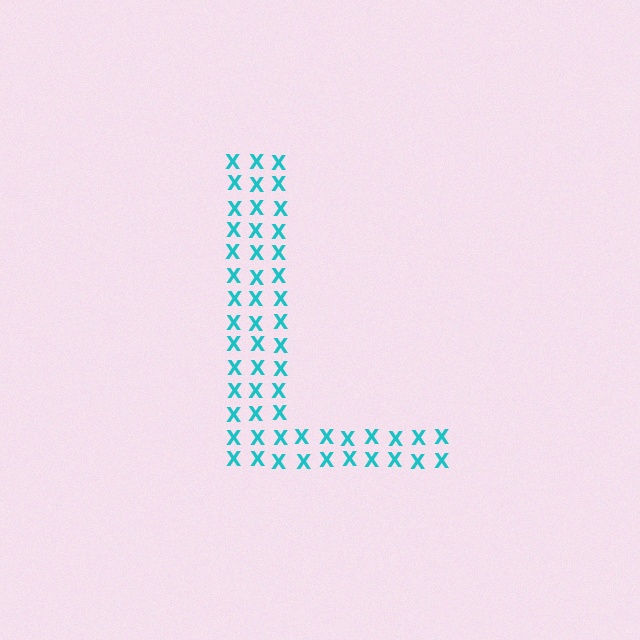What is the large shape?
The large shape is the letter L.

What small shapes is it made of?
It is made of small letter X's.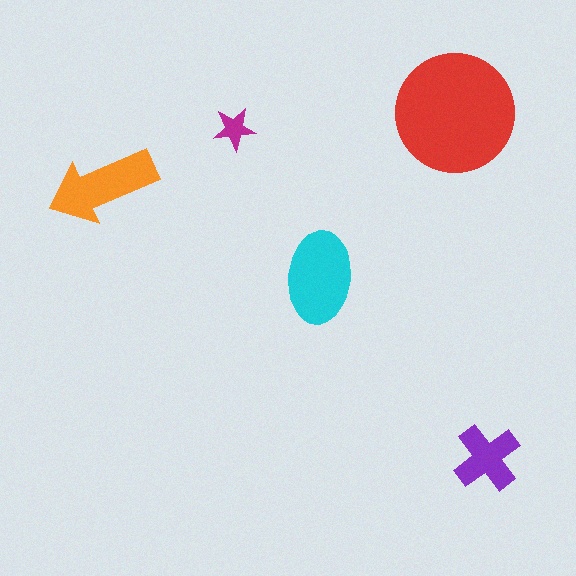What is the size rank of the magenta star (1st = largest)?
5th.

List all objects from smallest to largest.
The magenta star, the purple cross, the orange arrow, the cyan ellipse, the red circle.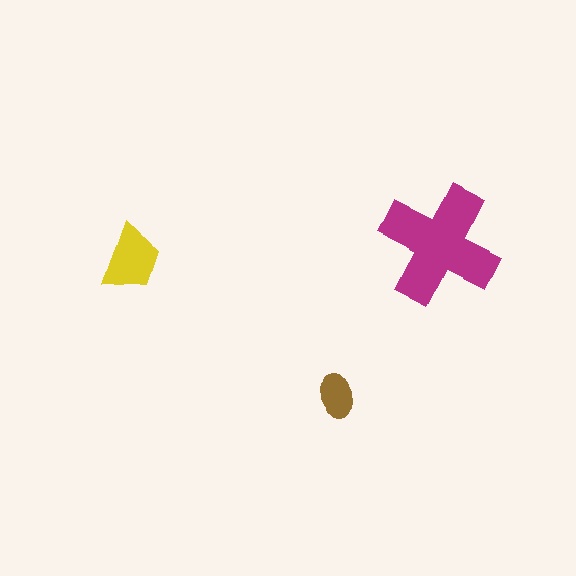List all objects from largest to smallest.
The magenta cross, the yellow trapezoid, the brown ellipse.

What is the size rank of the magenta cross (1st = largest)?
1st.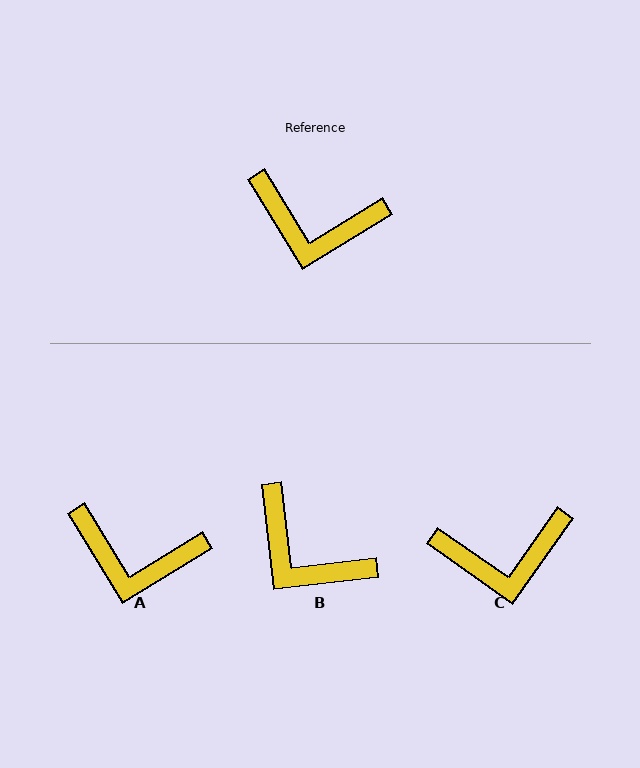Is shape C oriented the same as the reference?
No, it is off by about 24 degrees.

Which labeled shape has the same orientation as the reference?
A.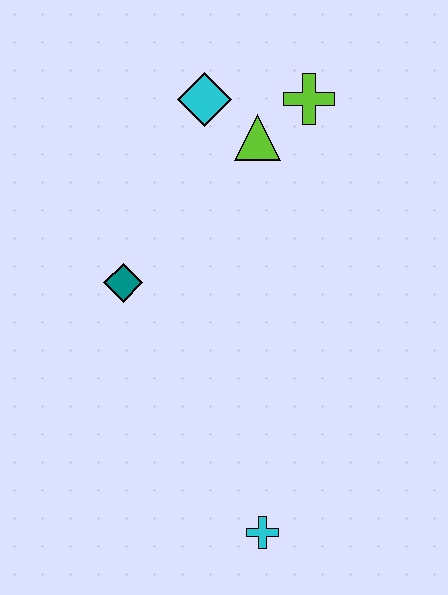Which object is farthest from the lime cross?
The cyan cross is farthest from the lime cross.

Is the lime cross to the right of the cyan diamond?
Yes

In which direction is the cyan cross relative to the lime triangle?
The cyan cross is below the lime triangle.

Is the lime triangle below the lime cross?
Yes